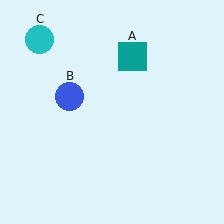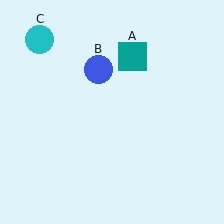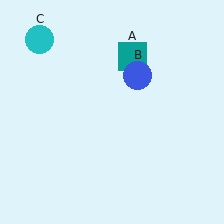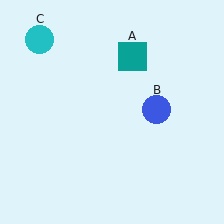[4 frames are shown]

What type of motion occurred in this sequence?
The blue circle (object B) rotated clockwise around the center of the scene.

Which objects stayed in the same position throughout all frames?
Teal square (object A) and cyan circle (object C) remained stationary.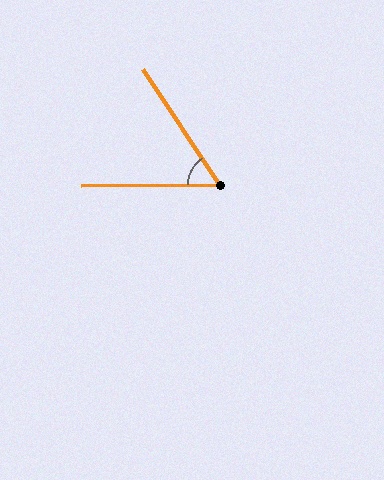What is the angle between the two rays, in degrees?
Approximately 57 degrees.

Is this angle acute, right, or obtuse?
It is acute.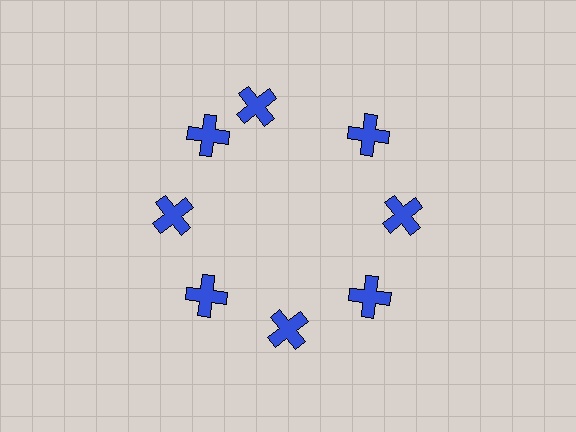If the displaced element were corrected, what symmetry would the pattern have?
It would have 8-fold rotational symmetry — the pattern would map onto itself every 45 degrees.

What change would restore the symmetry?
The symmetry would be restored by rotating it back into even spacing with its neighbors so that all 8 crosses sit at equal angles and equal distance from the center.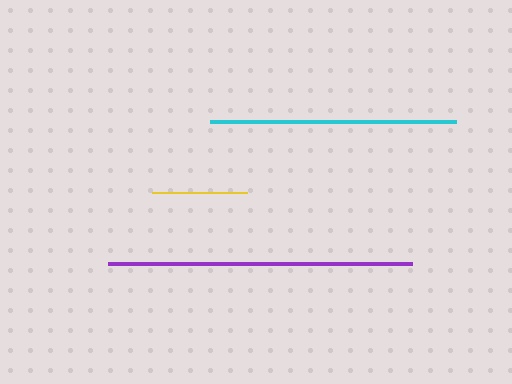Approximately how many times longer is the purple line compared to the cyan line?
The purple line is approximately 1.2 times the length of the cyan line.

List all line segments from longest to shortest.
From longest to shortest: purple, cyan, yellow.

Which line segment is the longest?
The purple line is the longest at approximately 304 pixels.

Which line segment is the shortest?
The yellow line is the shortest at approximately 96 pixels.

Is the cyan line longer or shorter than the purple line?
The purple line is longer than the cyan line.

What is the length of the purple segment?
The purple segment is approximately 304 pixels long.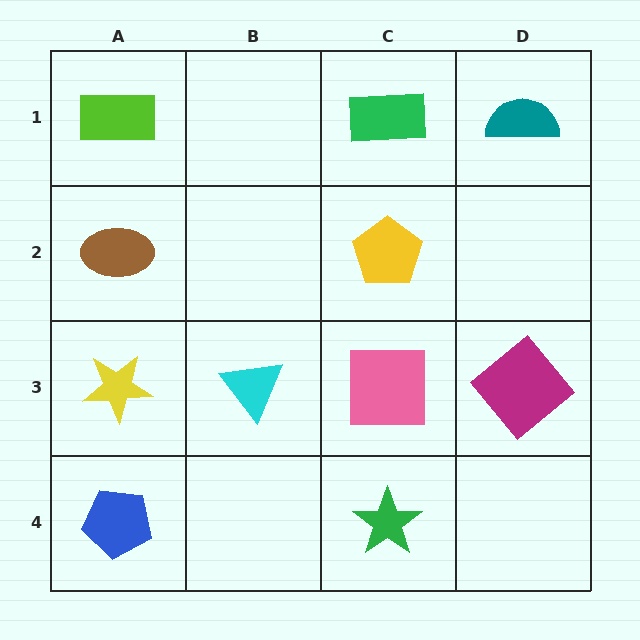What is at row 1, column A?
A lime rectangle.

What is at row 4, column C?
A green star.